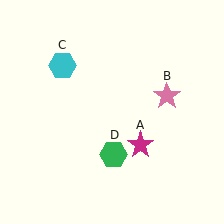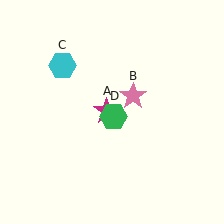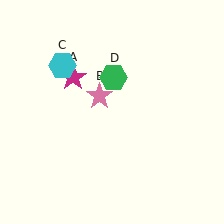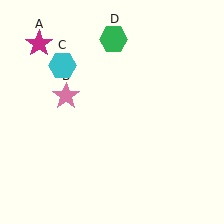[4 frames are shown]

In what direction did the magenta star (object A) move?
The magenta star (object A) moved up and to the left.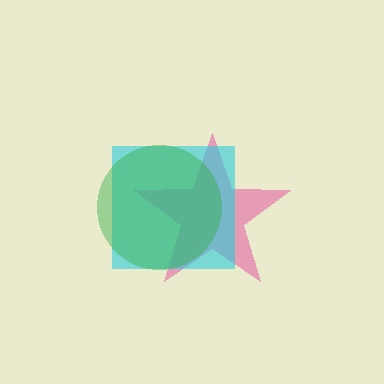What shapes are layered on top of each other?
The layered shapes are: a pink star, a cyan square, a green circle.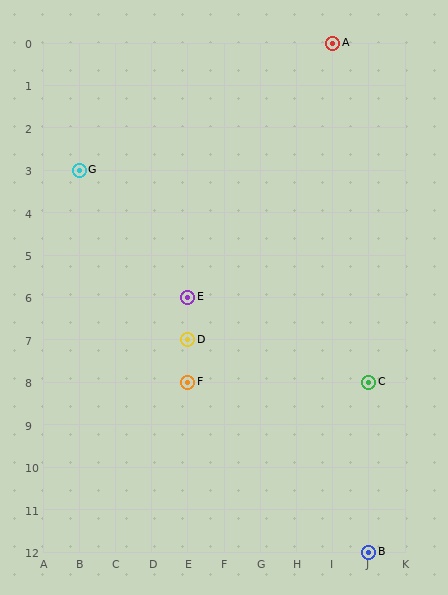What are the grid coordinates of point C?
Point C is at grid coordinates (J, 8).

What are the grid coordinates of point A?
Point A is at grid coordinates (I, 0).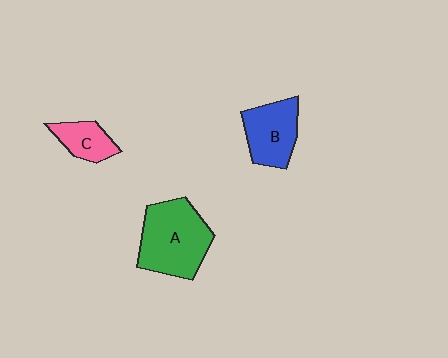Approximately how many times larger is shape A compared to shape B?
Approximately 1.5 times.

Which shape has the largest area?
Shape A (green).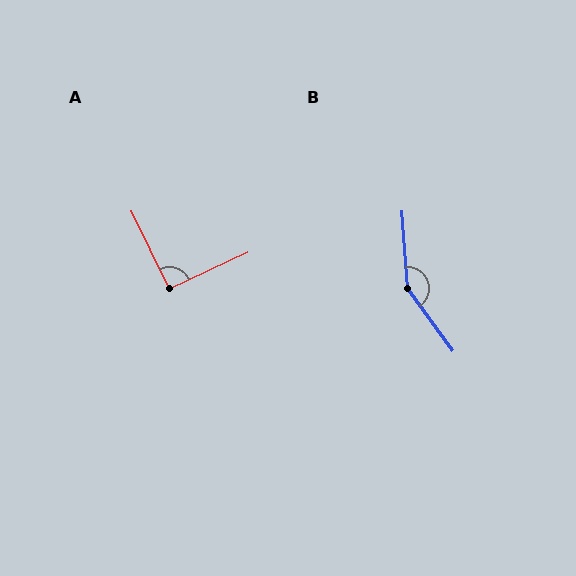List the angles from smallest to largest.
A (91°), B (149°).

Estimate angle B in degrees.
Approximately 149 degrees.